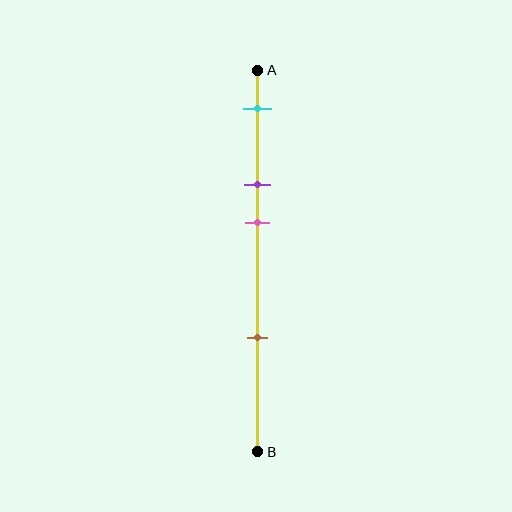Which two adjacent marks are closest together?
The purple and pink marks are the closest adjacent pair.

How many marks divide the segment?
There are 4 marks dividing the segment.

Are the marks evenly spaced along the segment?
No, the marks are not evenly spaced.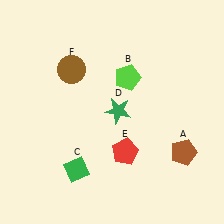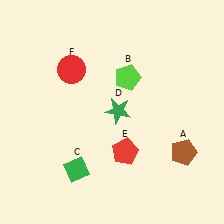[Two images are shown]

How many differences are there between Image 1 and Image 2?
There is 1 difference between the two images.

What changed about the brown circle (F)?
In Image 1, F is brown. In Image 2, it changed to red.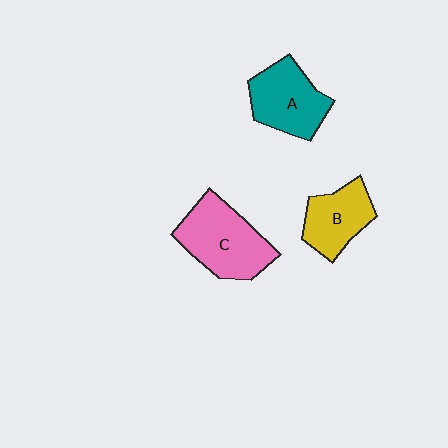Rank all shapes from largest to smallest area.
From largest to smallest: C (pink), A (teal), B (yellow).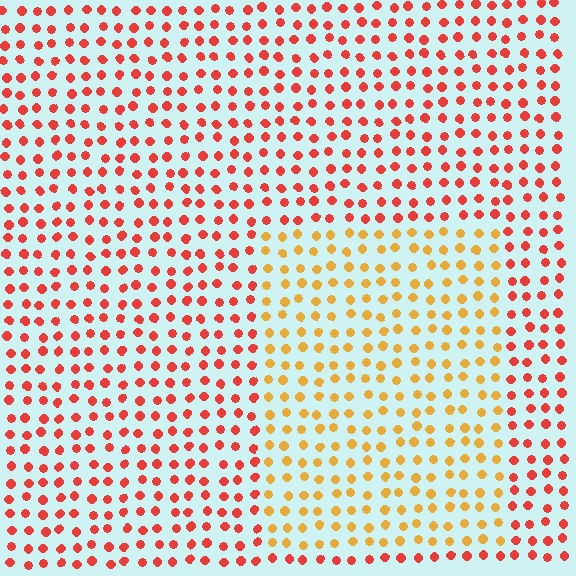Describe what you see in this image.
The image is filled with small red elements in a uniform arrangement. A rectangle-shaped region is visible where the elements are tinted to a slightly different hue, forming a subtle color boundary.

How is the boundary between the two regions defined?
The boundary is defined purely by a slight shift in hue (about 39 degrees). Spacing, size, and orientation are identical on both sides.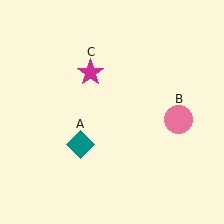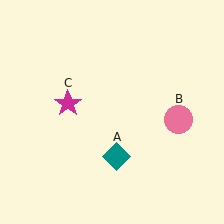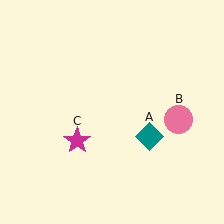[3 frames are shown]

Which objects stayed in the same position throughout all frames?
Pink circle (object B) remained stationary.